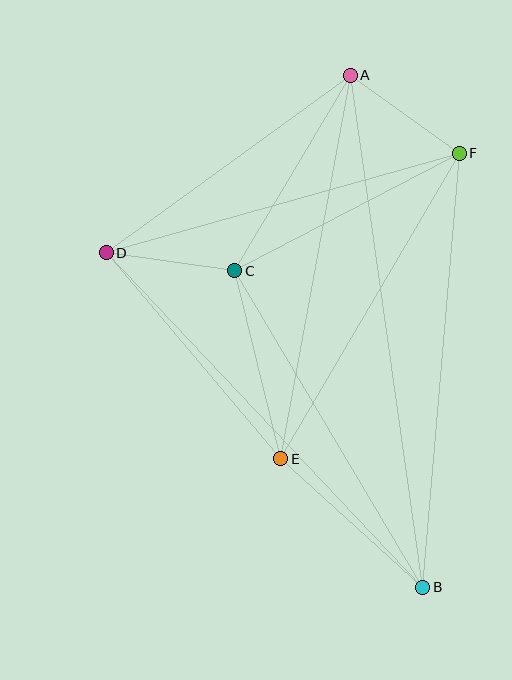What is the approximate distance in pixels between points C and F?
The distance between C and F is approximately 253 pixels.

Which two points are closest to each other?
Points C and D are closest to each other.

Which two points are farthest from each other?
Points A and B are farthest from each other.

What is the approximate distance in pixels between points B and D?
The distance between B and D is approximately 460 pixels.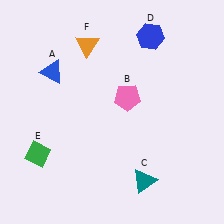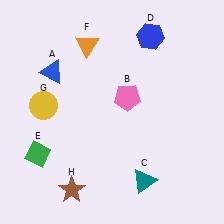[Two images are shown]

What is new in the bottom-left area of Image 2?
A brown star (H) was added in the bottom-left area of Image 2.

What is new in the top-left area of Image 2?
A yellow circle (G) was added in the top-left area of Image 2.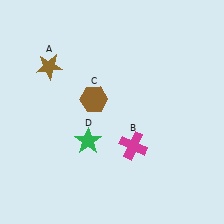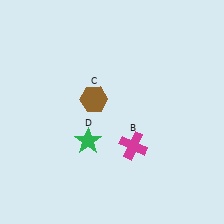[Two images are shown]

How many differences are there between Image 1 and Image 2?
There is 1 difference between the two images.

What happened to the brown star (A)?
The brown star (A) was removed in Image 2. It was in the top-left area of Image 1.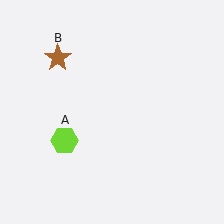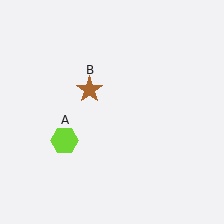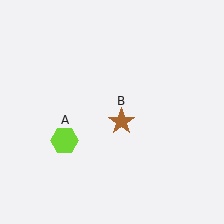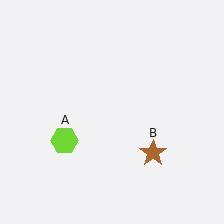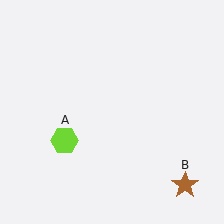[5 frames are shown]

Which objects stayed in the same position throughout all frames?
Lime hexagon (object A) remained stationary.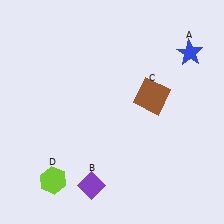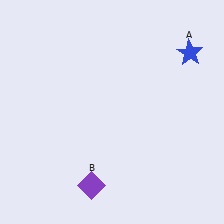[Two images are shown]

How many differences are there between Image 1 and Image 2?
There are 2 differences between the two images.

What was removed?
The lime hexagon (D), the brown square (C) were removed in Image 2.